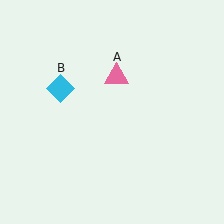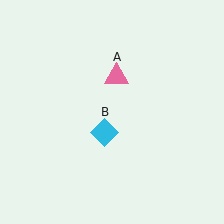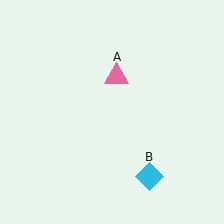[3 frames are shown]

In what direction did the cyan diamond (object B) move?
The cyan diamond (object B) moved down and to the right.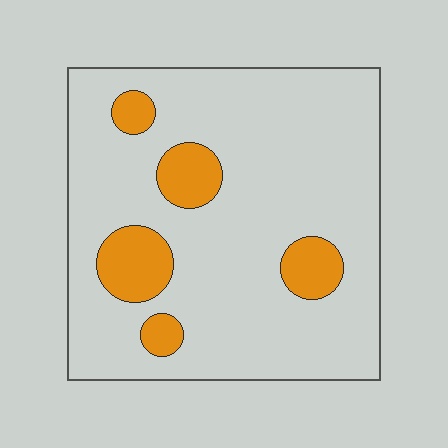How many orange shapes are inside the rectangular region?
5.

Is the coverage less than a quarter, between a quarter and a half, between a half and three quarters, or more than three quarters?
Less than a quarter.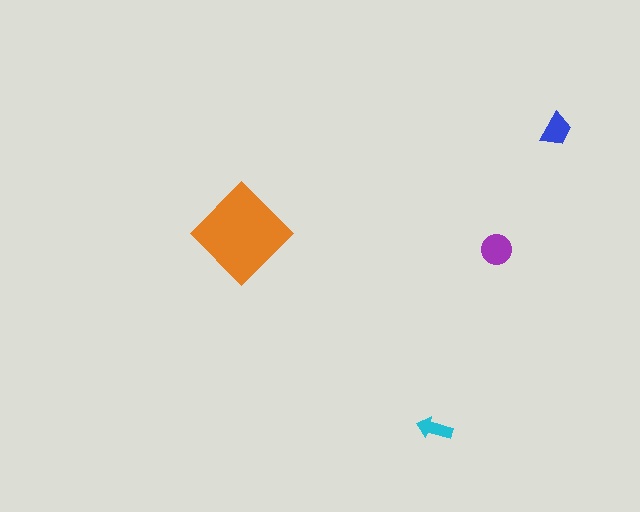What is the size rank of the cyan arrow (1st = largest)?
4th.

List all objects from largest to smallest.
The orange diamond, the purple circle, the blue trapezoid, the cyan arrow.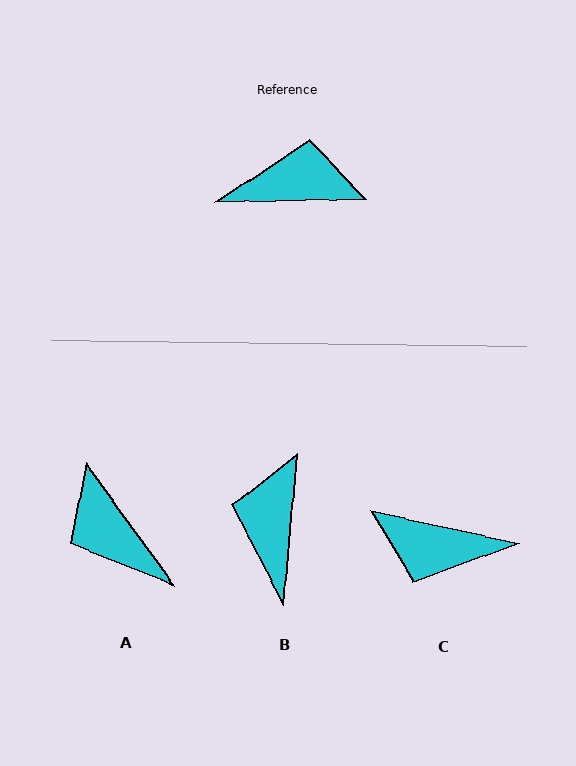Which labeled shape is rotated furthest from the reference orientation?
C, about 166 degrees away.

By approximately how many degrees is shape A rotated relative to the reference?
Approximately 125 degrees counter-clockwise.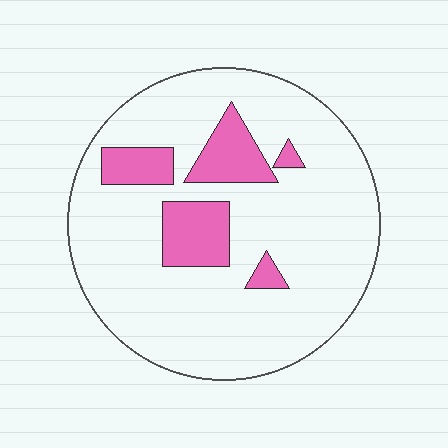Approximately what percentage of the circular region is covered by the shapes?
Approximately 15%.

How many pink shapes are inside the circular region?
5.